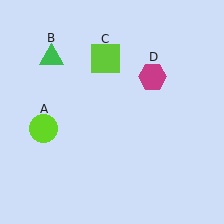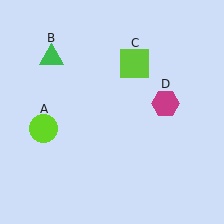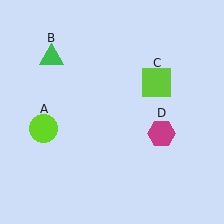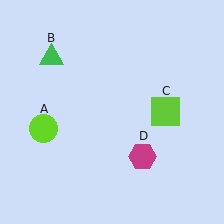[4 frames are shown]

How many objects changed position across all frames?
2 objects changed position: lime square (object C), magenta hexagon (object D).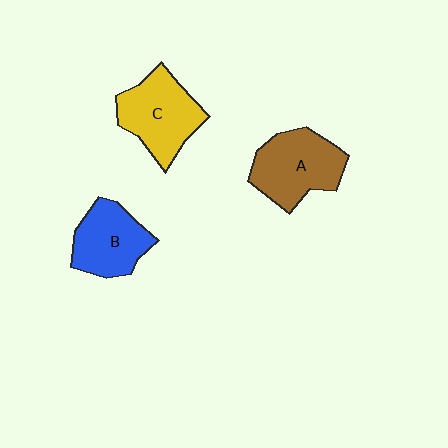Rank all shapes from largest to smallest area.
From largest to smallest: A (brown), C (yellow), B (blue).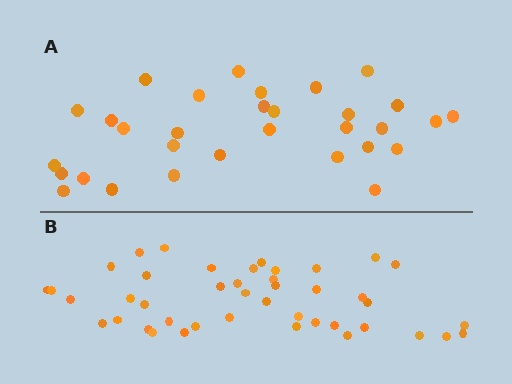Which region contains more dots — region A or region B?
Region B (the bottom region) has more dots.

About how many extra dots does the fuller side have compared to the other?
Region B has roughly 12 or so more dots than region A.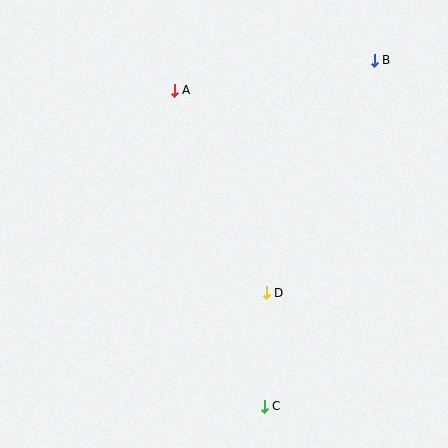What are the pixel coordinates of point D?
Point D is at (266, 293).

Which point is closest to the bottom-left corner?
Point C is closest to the bottom-left corner.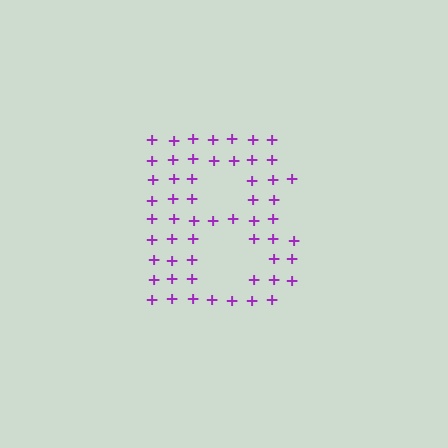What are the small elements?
The small elements are plus signs.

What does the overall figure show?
The overall figure shows the letter B.